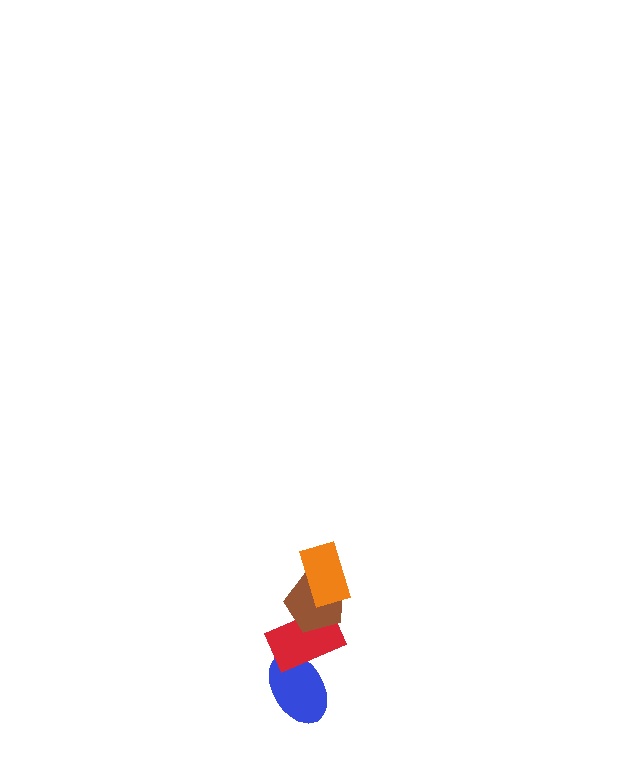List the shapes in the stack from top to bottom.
From top to bottom: the orange rectangle, the brown pentagon, the red rectangle, the blue ellipse.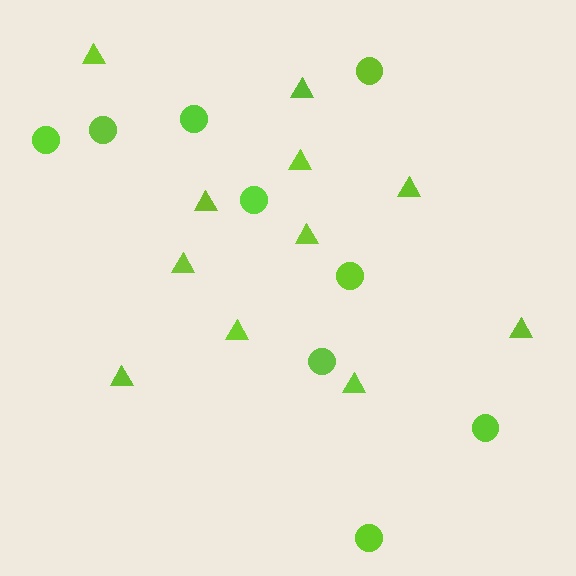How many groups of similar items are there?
There are 2 groups: one group of triangles (11) and one group of circles (9).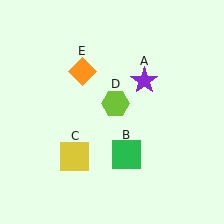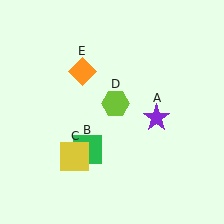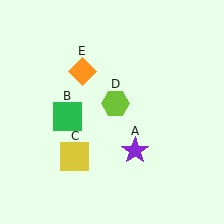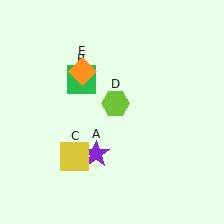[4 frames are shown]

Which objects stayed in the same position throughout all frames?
Yellow square (object C) and lime hexagon (object D) and orange diamond (object E) remained stationary.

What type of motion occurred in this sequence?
The purple star (object A), green square (object B) rotated clockwise around the center of the scene.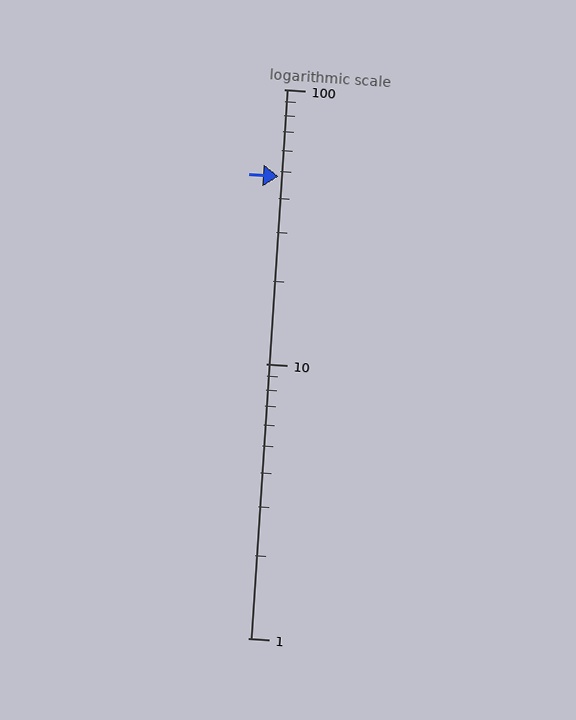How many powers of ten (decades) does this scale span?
The scale spans 2 decades, from 1 to 100.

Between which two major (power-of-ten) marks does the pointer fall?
The pointer is between 10 and 100.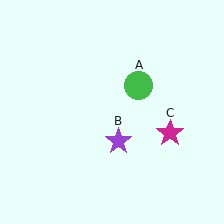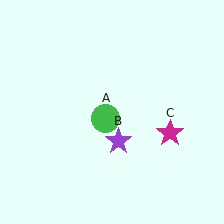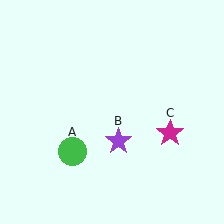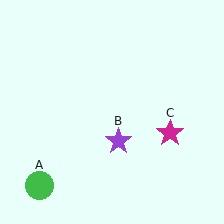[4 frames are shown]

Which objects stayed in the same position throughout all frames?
Purple star (object B) and magenta star (object C) remained stationary.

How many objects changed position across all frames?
1 object changed position: green circle (object A).